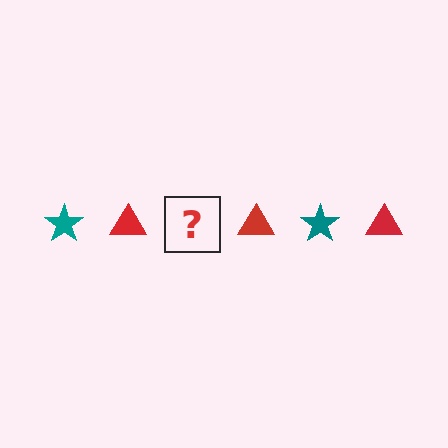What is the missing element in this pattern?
The missing element is a teal star.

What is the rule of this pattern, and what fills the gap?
The rule is that the pattern alternates between teal star and red triangle. The gap should be filled with a teal star.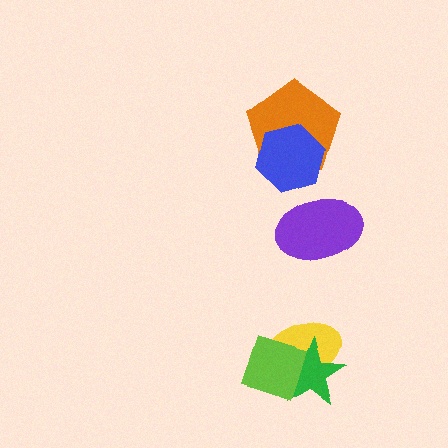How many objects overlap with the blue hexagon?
1 object overlaps with the blue hexagon.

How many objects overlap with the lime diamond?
2 objects overlap with the lime diamond.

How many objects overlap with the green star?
2 objects overlap with the green star.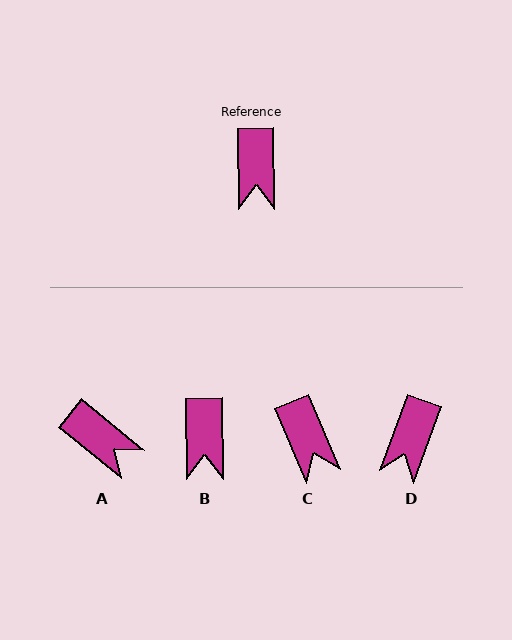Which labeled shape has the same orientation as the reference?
B.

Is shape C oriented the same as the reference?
No, it is off by about 22 degrees.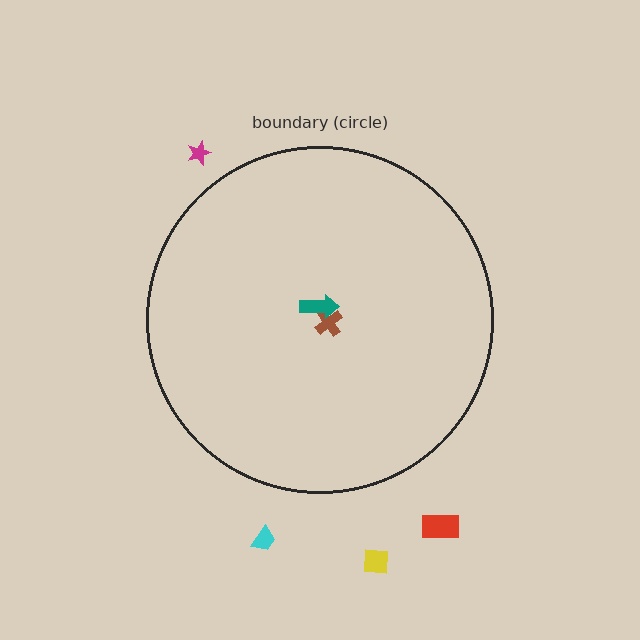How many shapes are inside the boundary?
2 inside, 4 outside.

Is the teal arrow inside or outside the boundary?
Inside.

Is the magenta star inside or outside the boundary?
Outside.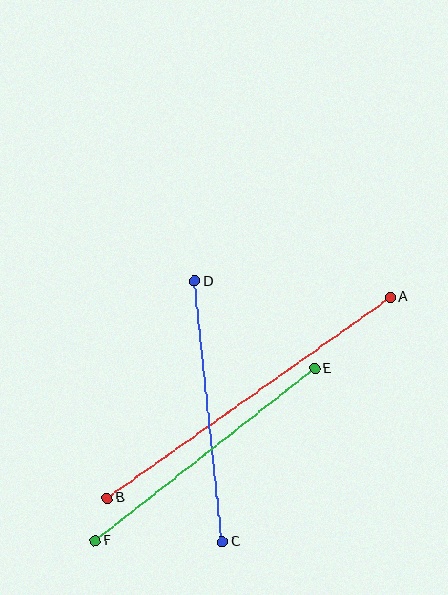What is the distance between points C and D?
The distance is approximately 262 pixels.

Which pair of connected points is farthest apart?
Points A and B are farthest apart.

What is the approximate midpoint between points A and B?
The midpoint is at approximately (249, 398) pixels.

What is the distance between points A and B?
The distance is approximately 347 pixels.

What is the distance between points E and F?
The distance is approximately 279 pixels.